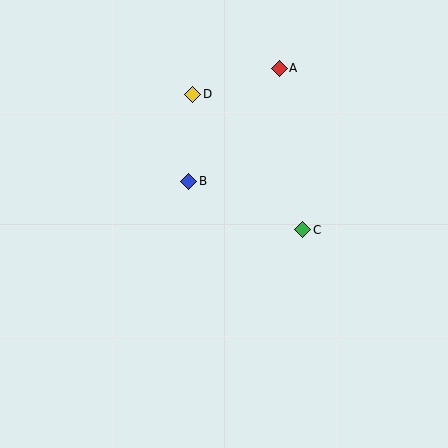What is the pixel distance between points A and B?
The distance between A and B is 145 pixels.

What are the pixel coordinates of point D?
Point D is at (193, 94).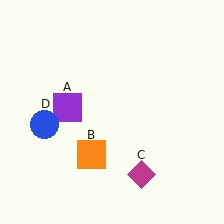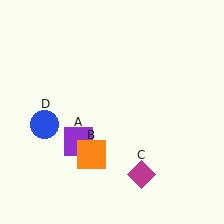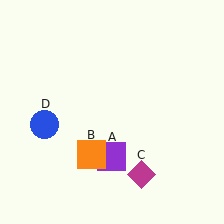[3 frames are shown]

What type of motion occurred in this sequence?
The purple square (object A) rotated counterclockwise around the center of the scene.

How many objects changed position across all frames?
1 object changed position: purple square (object A).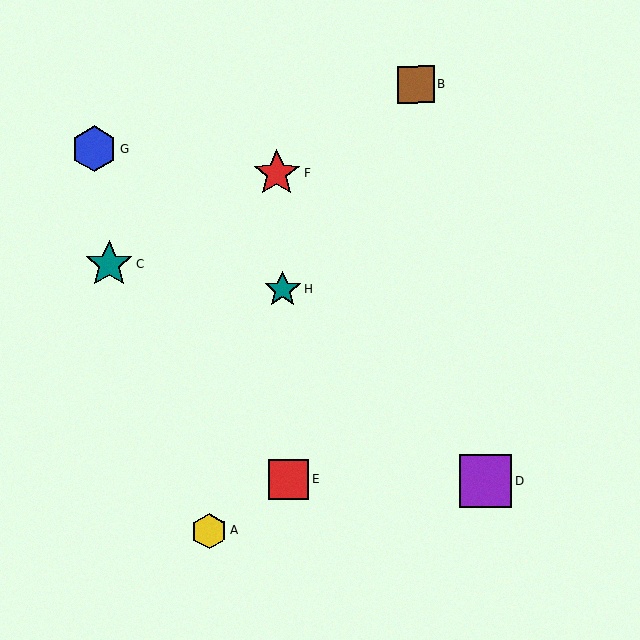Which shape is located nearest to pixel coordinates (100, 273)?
The teal star (labeled C) at (109, 264) is nearest to that location.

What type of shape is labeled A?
Shape A is a yellow hexagon.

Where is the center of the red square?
The center of the red square is at (288, 480).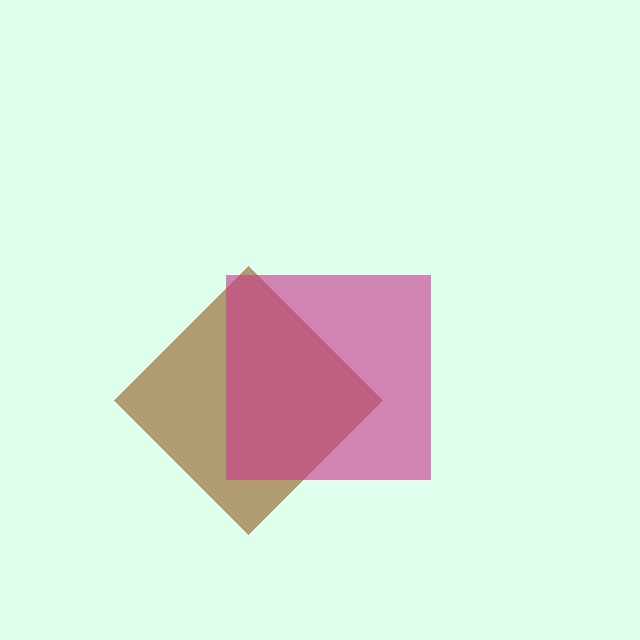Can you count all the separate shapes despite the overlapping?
Yes, there are 2 separate shapes.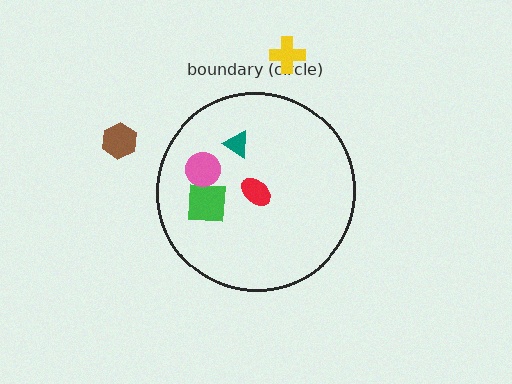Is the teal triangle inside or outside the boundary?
Inside.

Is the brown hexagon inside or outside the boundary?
Outside.